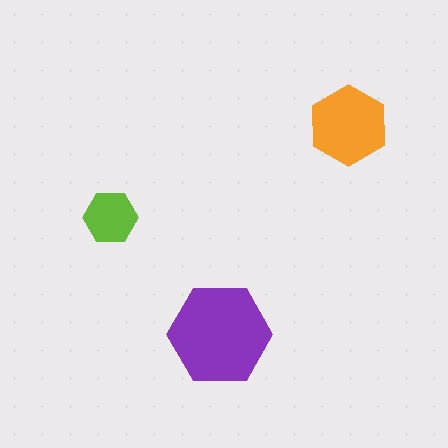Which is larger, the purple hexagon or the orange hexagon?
The purple one.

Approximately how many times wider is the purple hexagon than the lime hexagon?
About 2 times wider.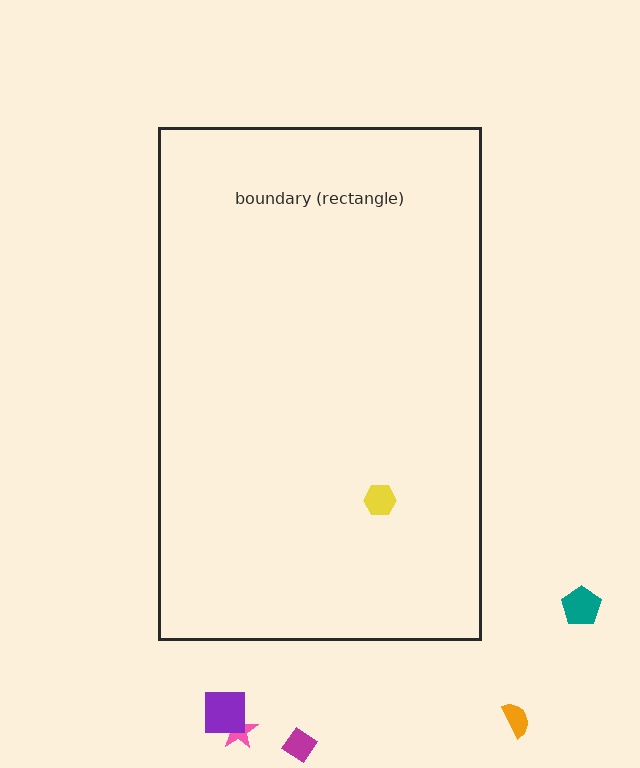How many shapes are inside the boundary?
1 inside, 5 outside.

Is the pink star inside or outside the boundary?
Outside.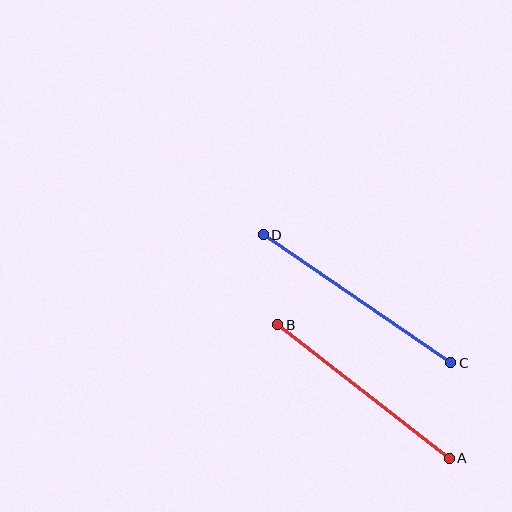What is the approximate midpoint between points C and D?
The midpoint is at approximately (357, 299) pixels.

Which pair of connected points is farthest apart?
Points C and D are farthest apart.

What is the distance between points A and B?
The distance is approximately 218 pixels.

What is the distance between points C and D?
The distance is approximately 227 pixels.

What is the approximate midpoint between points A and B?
The midpoint is at approximately (363, 392) pixels.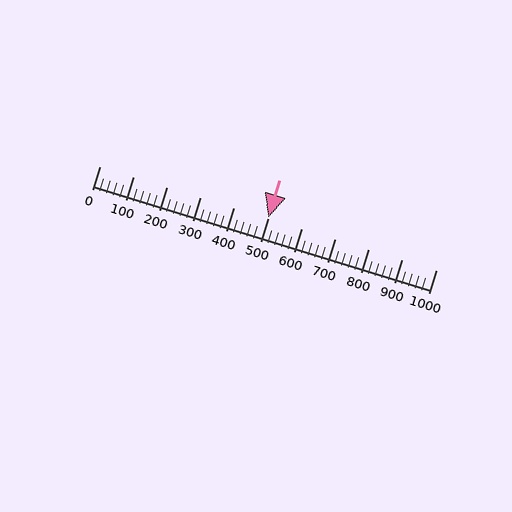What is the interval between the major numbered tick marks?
The major tick marks are spaced 100 units apart.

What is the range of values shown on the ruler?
The ruler shows values from 0 to 1000.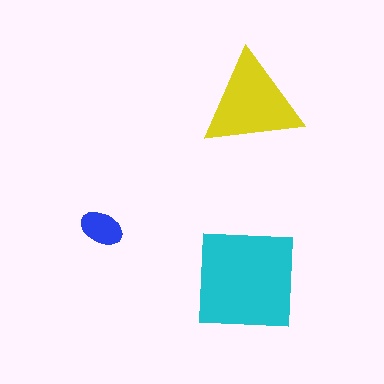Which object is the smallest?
The blue ellipse.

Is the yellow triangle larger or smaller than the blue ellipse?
Larger.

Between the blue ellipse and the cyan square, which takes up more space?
The cyan square.